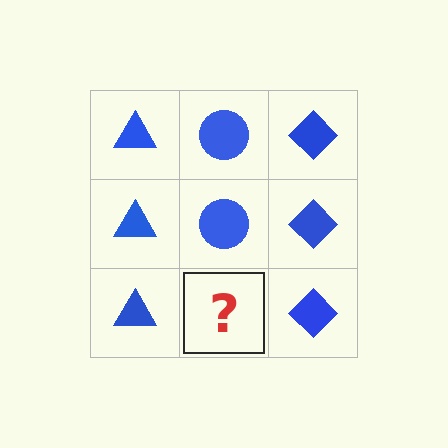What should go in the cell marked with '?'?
The missing cell should contain a blue circle.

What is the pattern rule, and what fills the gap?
The rule is that each column has a consistent shape. The gap should be filled with a blue circle.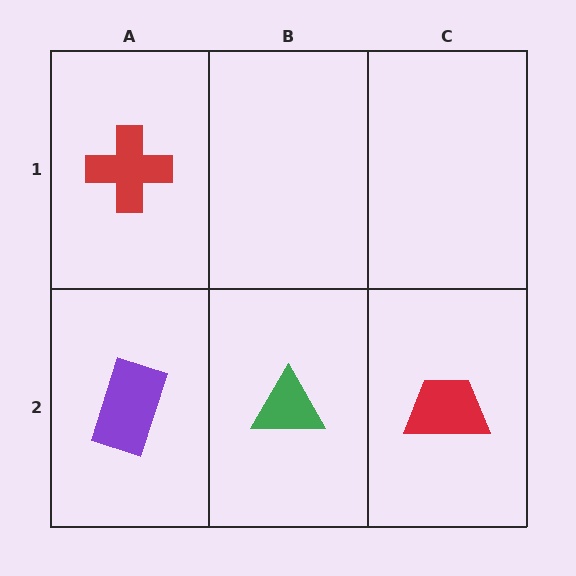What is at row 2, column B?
A green triangle.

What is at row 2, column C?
A red trapezoid.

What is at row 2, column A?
A purple rectangle.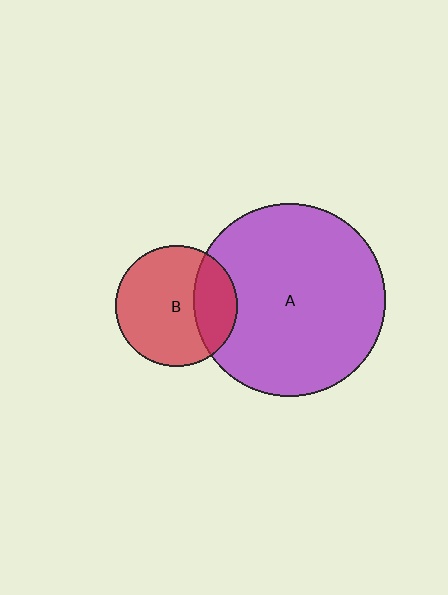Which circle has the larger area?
Circle A (purple).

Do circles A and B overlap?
Yes.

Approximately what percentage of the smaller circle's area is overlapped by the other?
Approximately 25%.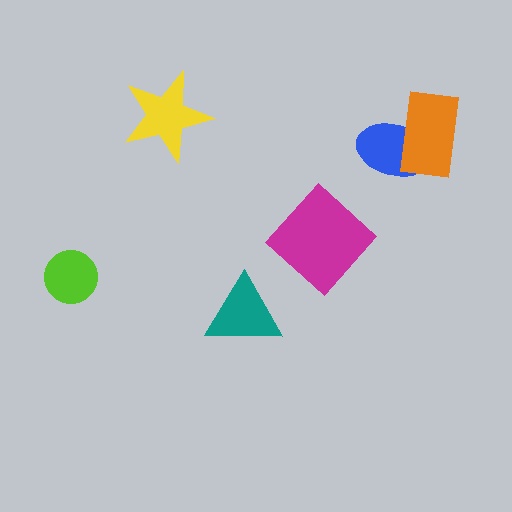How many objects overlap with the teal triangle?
0 objects overlap with the teal triangle.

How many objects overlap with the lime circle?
0 objects overlap with the lime circle.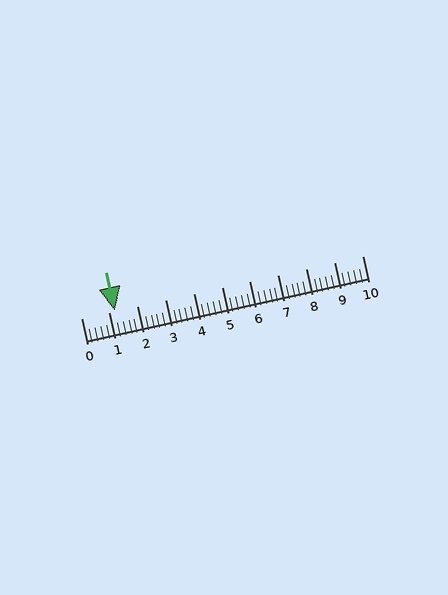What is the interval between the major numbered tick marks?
The major tick marks are spaced 1 units apart.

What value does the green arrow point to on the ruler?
The green arrow points to approximately 1.2.